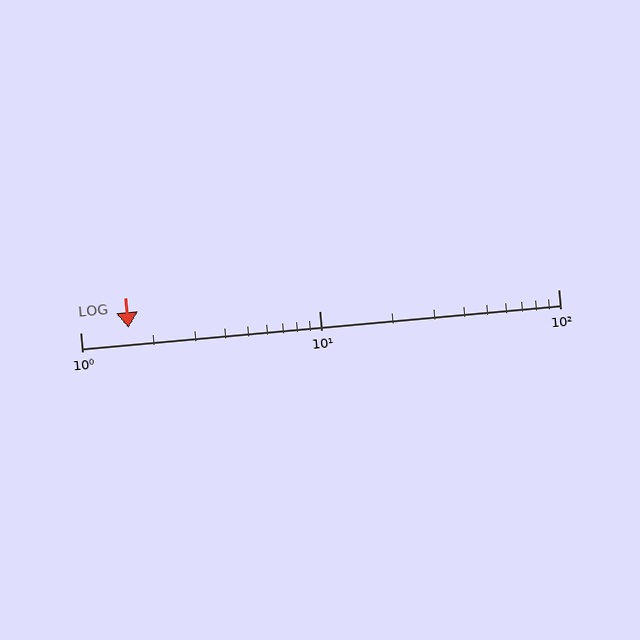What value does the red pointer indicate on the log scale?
The pointer indicates approximately 1.6.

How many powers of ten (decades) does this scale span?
The scale spans 2 decades, from 1 to 100.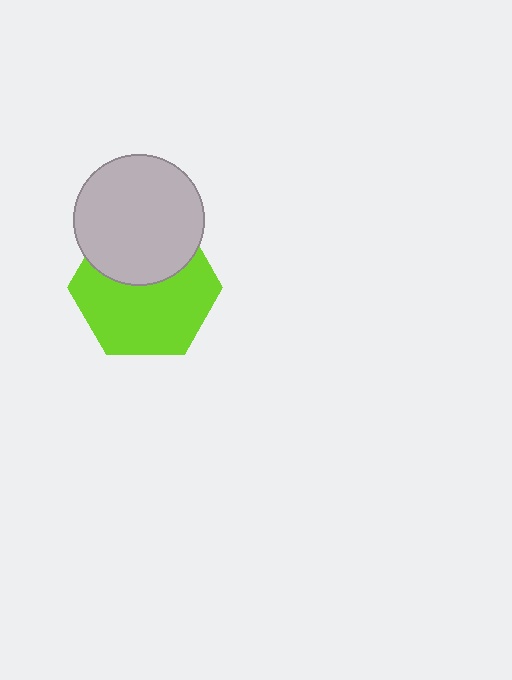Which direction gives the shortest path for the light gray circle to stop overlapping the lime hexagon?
Moving up gives the shortest separation.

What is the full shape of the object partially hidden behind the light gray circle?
The partially hidden object is a lime hexagon.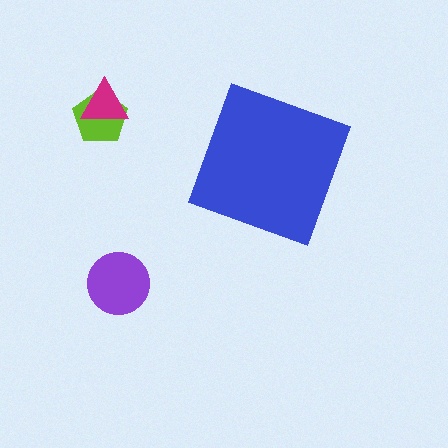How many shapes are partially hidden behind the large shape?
0 shapes are partially hidden.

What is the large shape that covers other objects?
A blue diamond.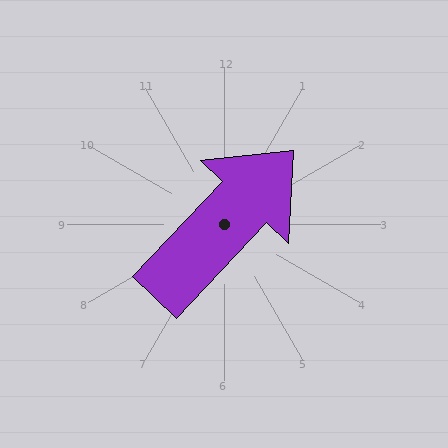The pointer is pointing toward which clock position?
Roughly 1 o'clock.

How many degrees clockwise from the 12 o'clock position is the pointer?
Approximately 43 degrees.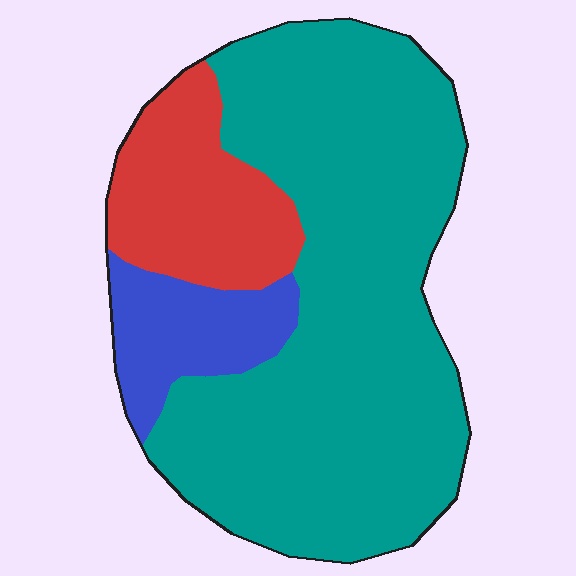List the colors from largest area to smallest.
From largest to smallest: teal, red, blue.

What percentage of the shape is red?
Red covers 18% of the shape.